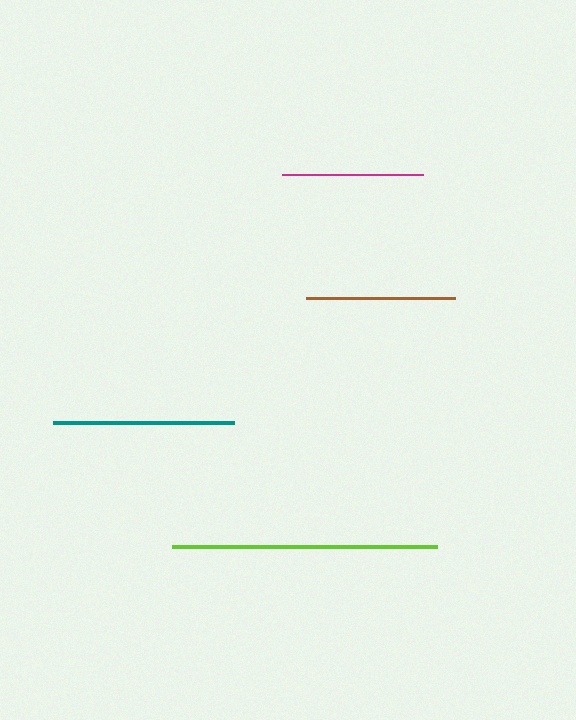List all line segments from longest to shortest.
From longest to shortest: lime, teal, brown, magenta.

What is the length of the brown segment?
The brown segment is approximately 149 pixels long.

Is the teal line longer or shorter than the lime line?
The lime line is longer than the teal line.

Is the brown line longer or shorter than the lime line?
The lime line is longer than the brown line.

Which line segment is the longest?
The lime line is the longest at approximately 265 pixels.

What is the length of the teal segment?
The teal segment is approximately 180 pixels long.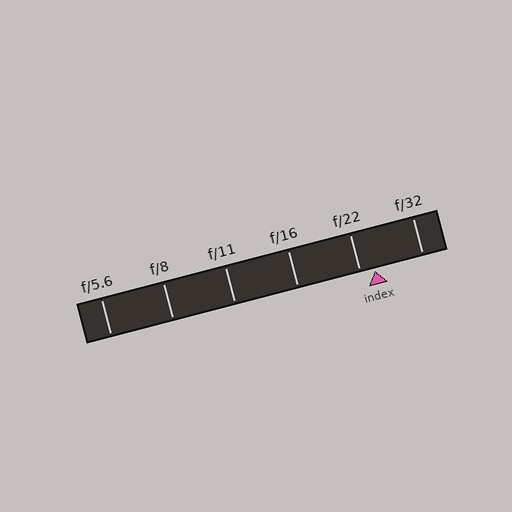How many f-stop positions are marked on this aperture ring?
There are 6 f-stop positions marked.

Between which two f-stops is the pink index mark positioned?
The index mark is between f/22 and f/32.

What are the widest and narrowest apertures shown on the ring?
The widest aperture shown is f/5.6 and the narrowest is f/32.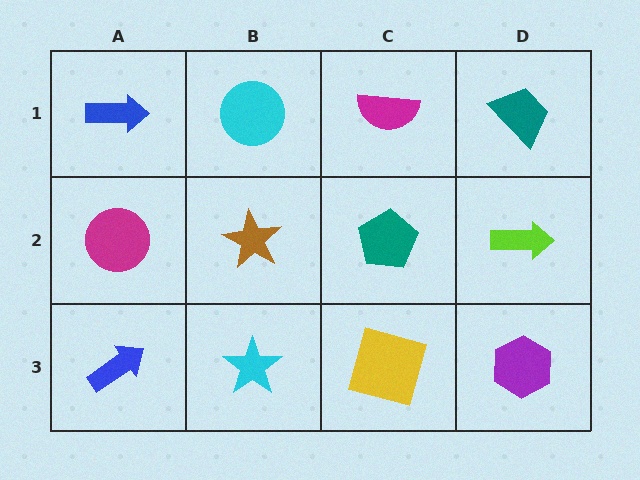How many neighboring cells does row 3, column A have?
2.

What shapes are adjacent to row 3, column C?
A teal pentagon (row 2, column C), a cyan star (row 3, column B), a purple hexagon (row 3, column D).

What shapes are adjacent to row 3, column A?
A magenta circle (row 2, column A), a cyan star (row 3, column B).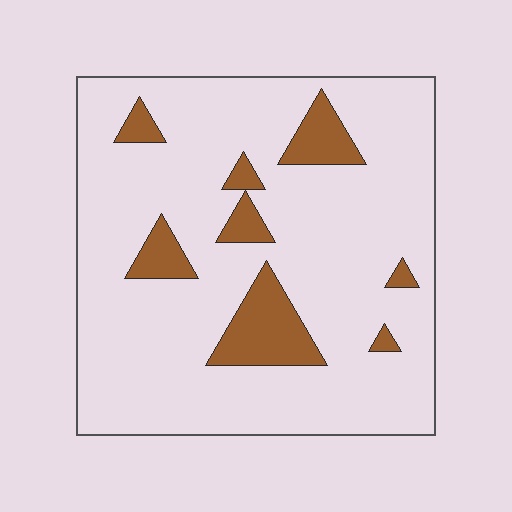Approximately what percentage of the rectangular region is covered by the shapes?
Approximately 15%.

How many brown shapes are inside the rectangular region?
8.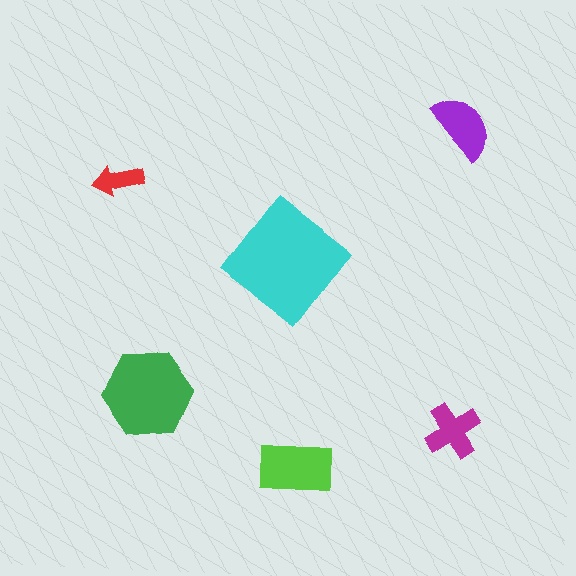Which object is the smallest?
The red arrow.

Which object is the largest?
The cyan diamond.